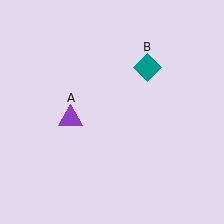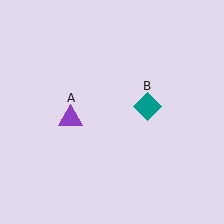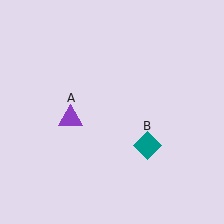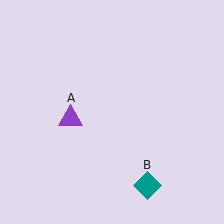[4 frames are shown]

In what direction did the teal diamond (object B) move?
The teal diamond (object B) moved down.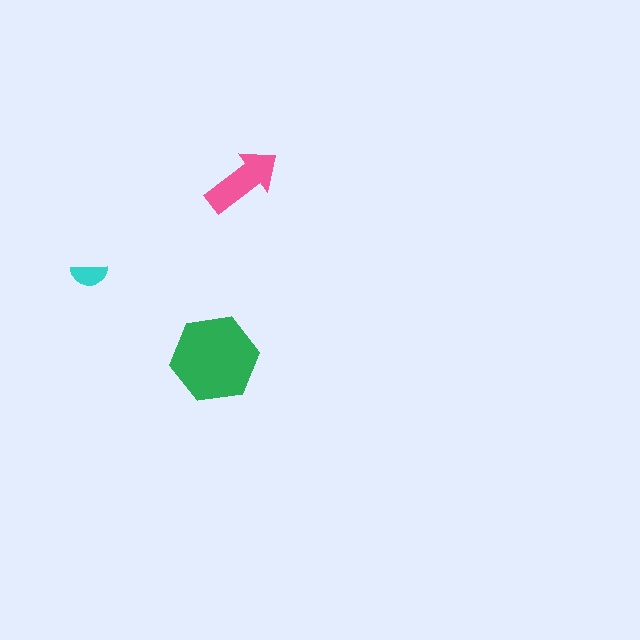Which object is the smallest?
The cyan semicircle.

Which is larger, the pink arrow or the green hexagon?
The green hexagon.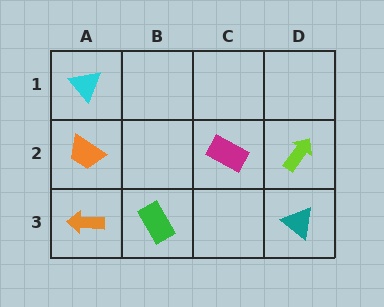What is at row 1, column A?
A cyan triangle.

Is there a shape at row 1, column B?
No, that cell is empty.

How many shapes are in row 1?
1 shape.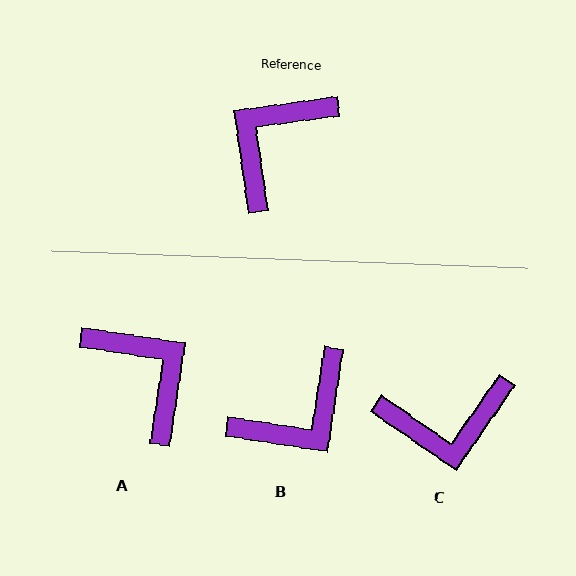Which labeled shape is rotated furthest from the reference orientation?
B, about 163 degrees away.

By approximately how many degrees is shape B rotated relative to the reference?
Approximately 163 degrees counter-clockwise.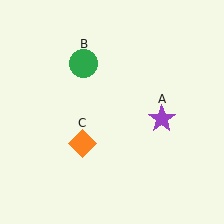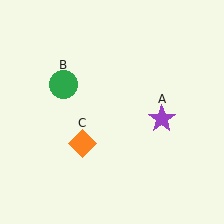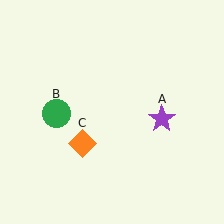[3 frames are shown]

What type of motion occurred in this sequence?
The green circle (object B) rotated counterclockwise around the center of the scene.